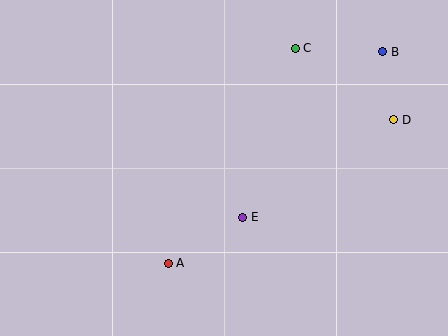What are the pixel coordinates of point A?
Point A is at (168, 263).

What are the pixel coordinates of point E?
Point E is at (243, 217).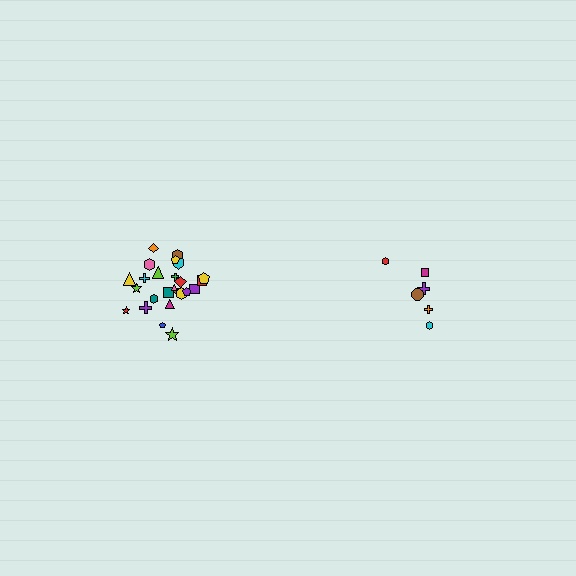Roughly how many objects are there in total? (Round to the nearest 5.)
Roughly 30 objects in total.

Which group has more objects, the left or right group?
The left group.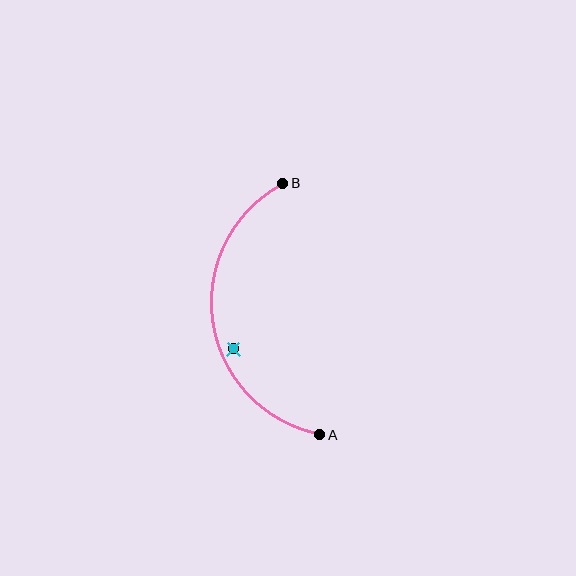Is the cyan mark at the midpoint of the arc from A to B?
No — the cyan mark does not lie on the arc at all. It sits slightly inside the curve.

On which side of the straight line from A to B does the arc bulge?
The arc bulges to the left of the straight line connecting A and B.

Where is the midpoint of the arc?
The arc midpoint is the point on the curve farthest from the straight line joining A and B. It sits to the left of that line.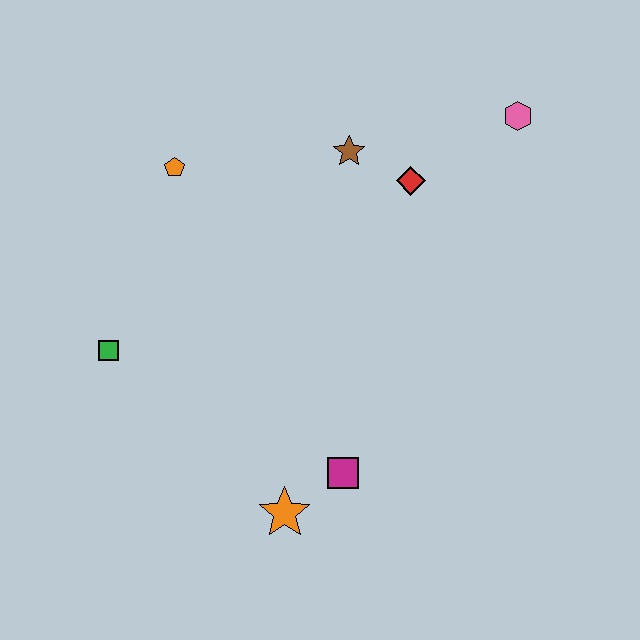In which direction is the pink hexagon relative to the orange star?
The pink hexagon is above the orange star.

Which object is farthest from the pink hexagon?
The green square is farthest from the pink hexagon.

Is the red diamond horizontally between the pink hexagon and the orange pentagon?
Yes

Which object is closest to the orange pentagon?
The brown star is closest to the orange pentagon.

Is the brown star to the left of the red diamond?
Yes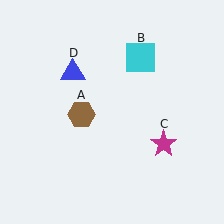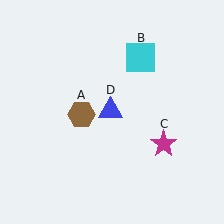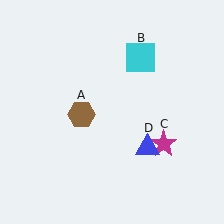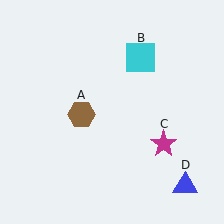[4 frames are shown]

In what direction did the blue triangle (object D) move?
The blue triangle (object D) moved down and to the right.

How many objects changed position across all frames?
1 object changed position: blue triangle (object D).